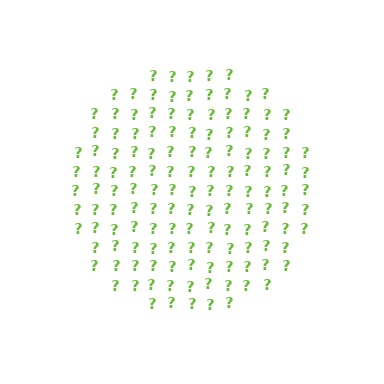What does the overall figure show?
The overall figure shows a circle.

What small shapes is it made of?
It is made of small question marks.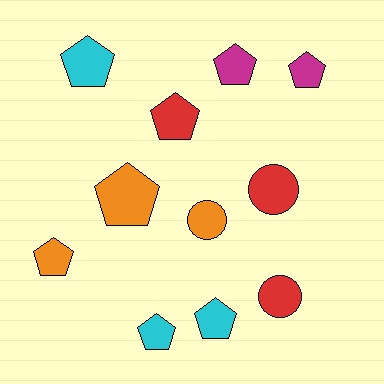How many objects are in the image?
There are 11 objects.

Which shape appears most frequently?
Pentagon, with 8 objects.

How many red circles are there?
There are 2 red circles.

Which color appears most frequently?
Cyan, with 3 objects.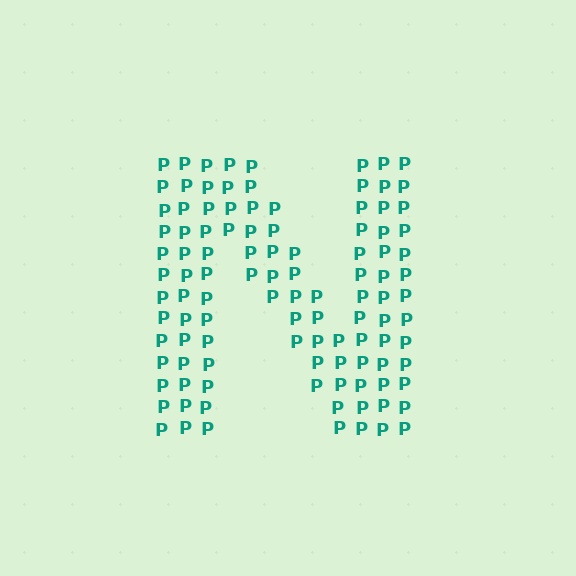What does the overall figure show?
The overall figure shows the letter N.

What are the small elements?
The small elements are letter P's.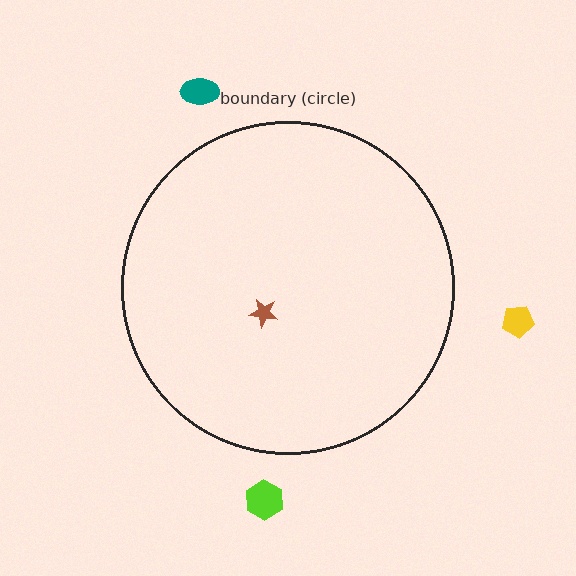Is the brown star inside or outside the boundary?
Inside.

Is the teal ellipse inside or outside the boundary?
Outside.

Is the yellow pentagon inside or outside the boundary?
Outside.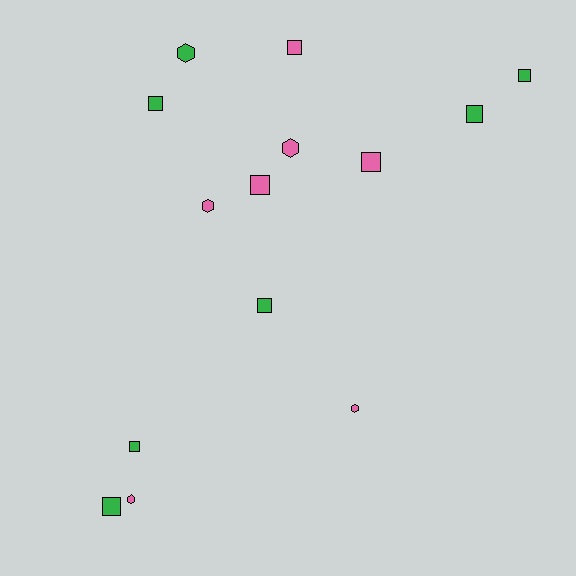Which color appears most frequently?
Green, with 7 objects.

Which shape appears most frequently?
Square, with 9 objects.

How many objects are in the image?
There are 14 objects.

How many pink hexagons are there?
There are 4 pink hexagons.